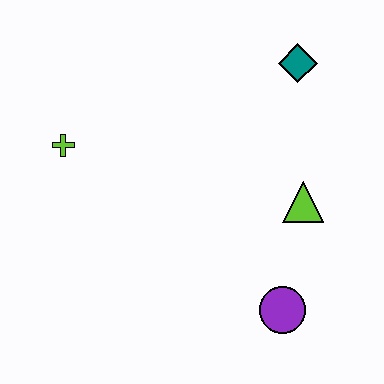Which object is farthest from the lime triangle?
The lime cross is farthest from the lime triangle.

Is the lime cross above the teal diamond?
No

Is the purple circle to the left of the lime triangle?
Yes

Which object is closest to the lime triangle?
The purple circle is closest to the lime triangle.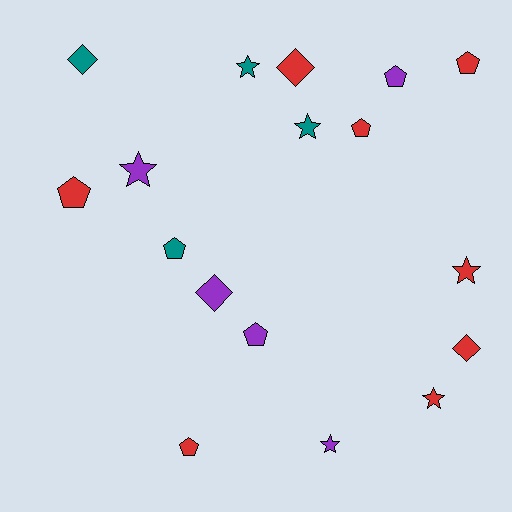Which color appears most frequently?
Red, with 8 objects.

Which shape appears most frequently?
Pentagon, with 7 objects.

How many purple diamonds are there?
There is 1 purple diamond.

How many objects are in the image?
There are 17 objects.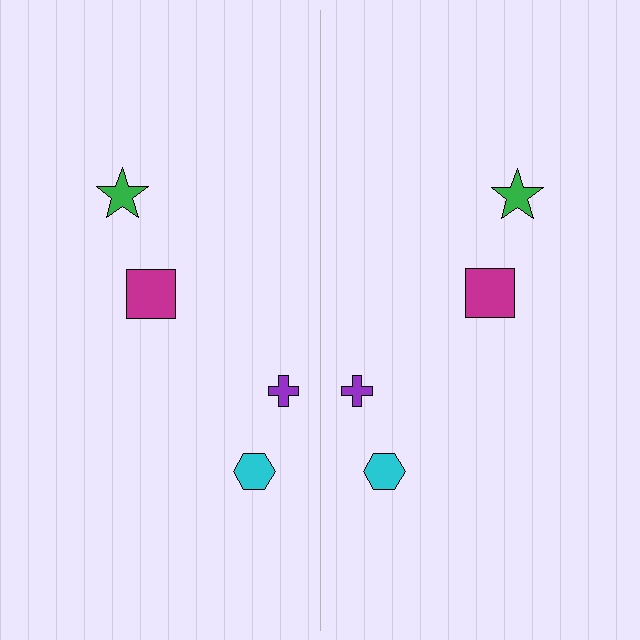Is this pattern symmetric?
Yes, this pattern has bilateral (reflection) symmetry.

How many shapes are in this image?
There are 8 shapes in this image.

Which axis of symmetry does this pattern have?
The pattern has a vertical axis of symmetry running through the center of the image.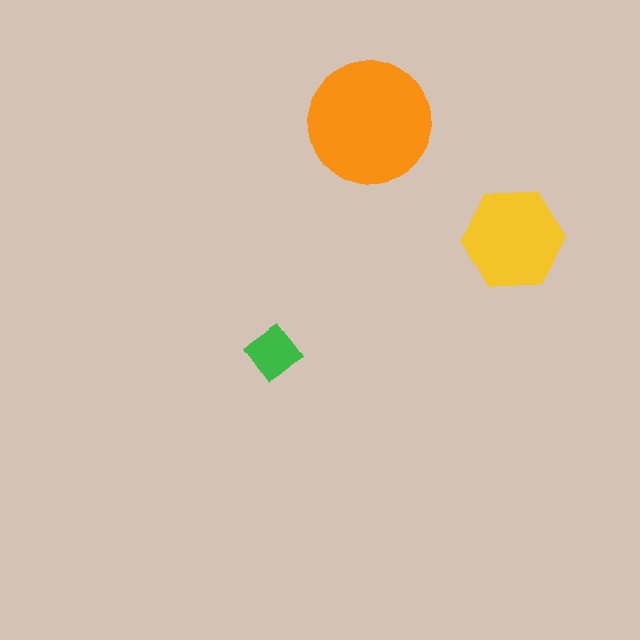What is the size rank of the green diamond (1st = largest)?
3rd.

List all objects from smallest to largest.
The green diamond, the yellow hexagon, the orange circle.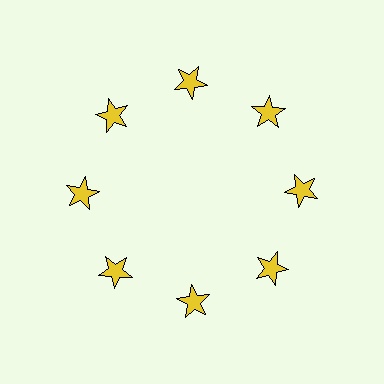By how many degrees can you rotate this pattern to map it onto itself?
The pattern maps onto itself every 45 degrees of rotation.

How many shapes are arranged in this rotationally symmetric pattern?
There are 8 shapes, arranged in 8 groups of 1.